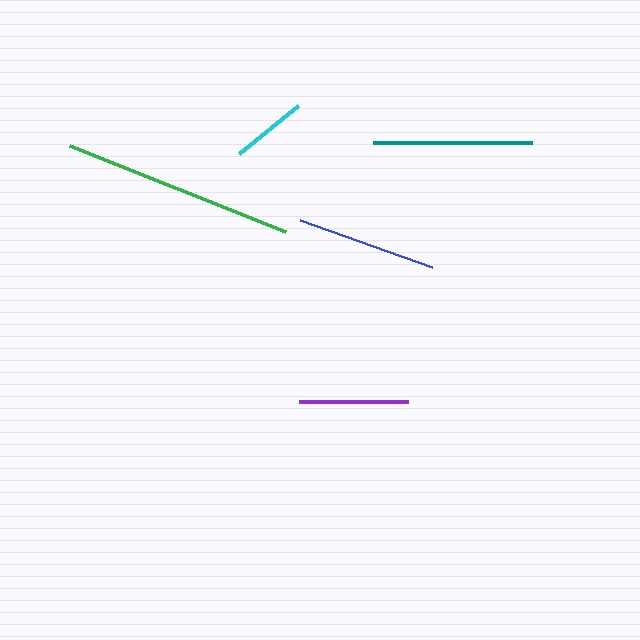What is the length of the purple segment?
The purple segment is approximately 109 pixels long.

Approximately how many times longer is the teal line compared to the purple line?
The teal line is approximately 1.5 times the length of the purple line.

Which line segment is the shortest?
The cyan line is the shortest at approximately 76 pixels.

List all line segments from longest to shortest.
From longest to shortest: green, teal, blue, purple, cyan.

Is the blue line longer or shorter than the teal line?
The teal line is longer than the blue line.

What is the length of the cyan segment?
The cyan segment is approximately 76 pixels long.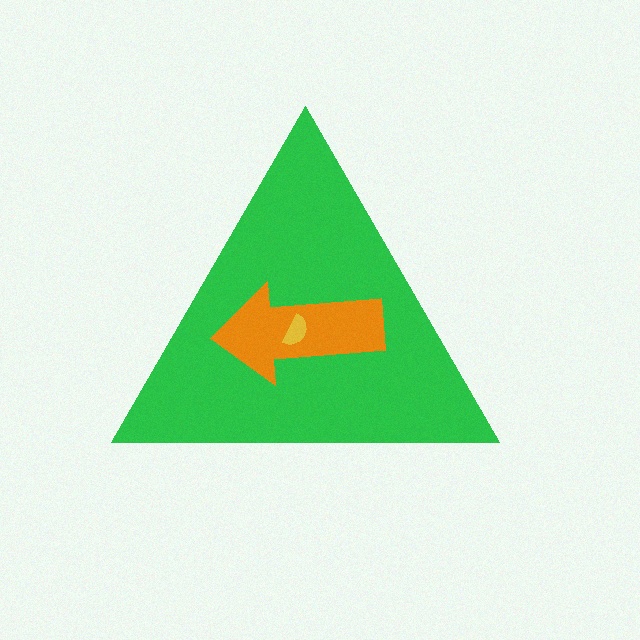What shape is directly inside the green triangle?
The orange arrow.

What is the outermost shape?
The green triangle.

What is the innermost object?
The yellow semicircle.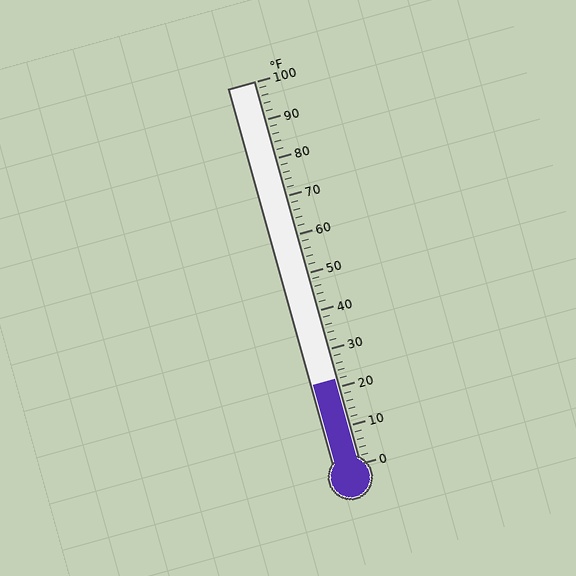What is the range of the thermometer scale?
The thermometer scale ranges from 0°F to 100°F.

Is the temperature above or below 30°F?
The temperature is below 30°F.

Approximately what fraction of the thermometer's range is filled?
The thermometer is filled to approximately 20% of its range.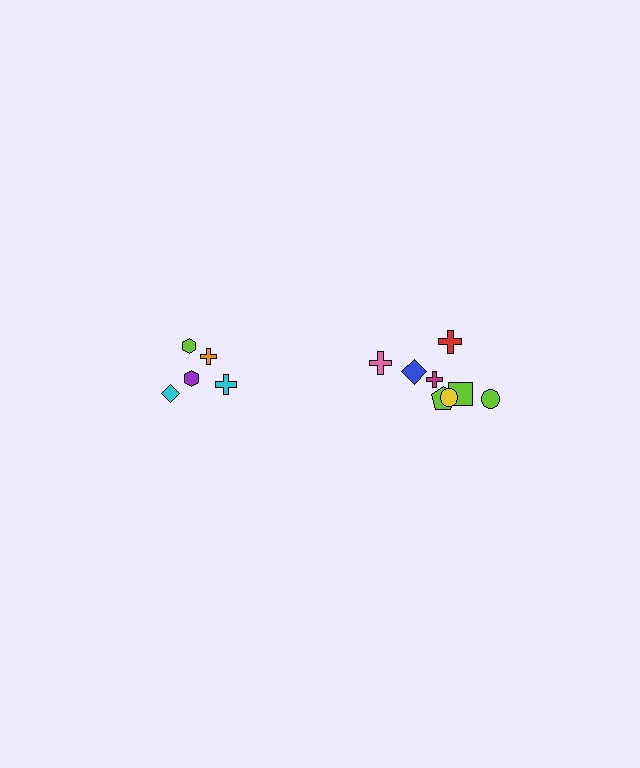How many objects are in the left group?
There are 5 objects.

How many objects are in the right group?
There are 8 objects.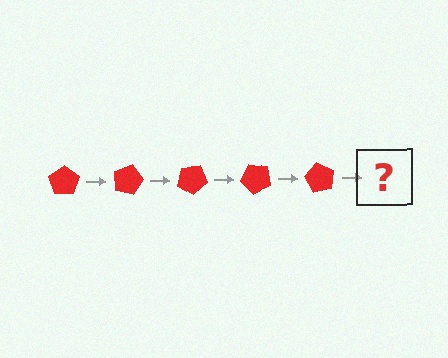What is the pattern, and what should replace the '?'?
The pattern is that the pentagon rotates 15 degrees each step. The '?' should be a red pentagon rotated 75 degrees.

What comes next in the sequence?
The next element should be a red pentagon rotated 75 degrees.